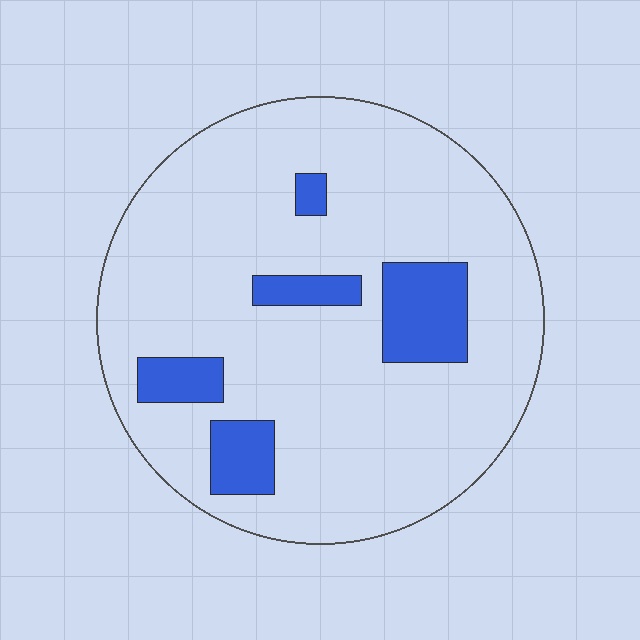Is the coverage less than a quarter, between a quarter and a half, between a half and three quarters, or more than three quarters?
Less than a quarter.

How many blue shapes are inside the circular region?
5.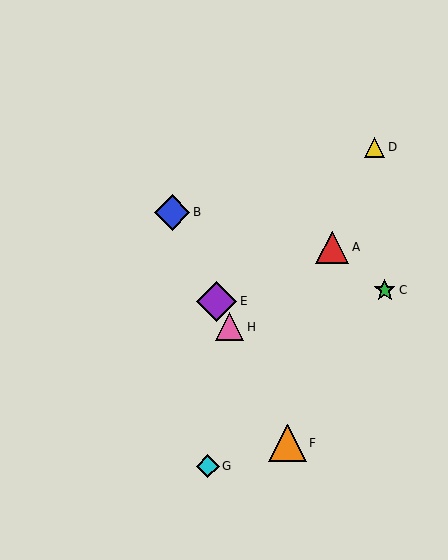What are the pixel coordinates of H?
Object H is at (229, 327).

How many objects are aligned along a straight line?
4 objects (B, E, F, H) are aligned along a straight line.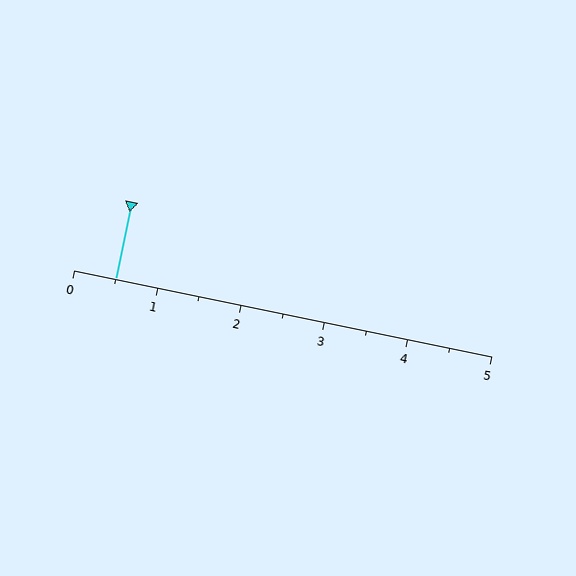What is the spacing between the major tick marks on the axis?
The major ticks are spaced 1 apart.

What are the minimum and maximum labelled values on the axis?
The axis runs from 0 to 5.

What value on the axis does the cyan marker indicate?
The marker indicates approximately 0.5.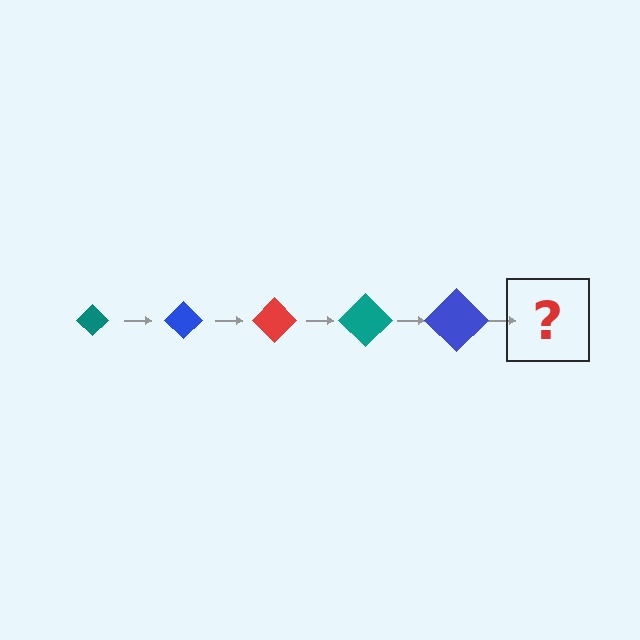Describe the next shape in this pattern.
It should be a red diamond, larger than the previous one.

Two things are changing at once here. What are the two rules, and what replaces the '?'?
The two rules are that the diamond grows larger each step and the color cycles through teal, blue, and red. The '?' should be a red diamond, larger than the previous one.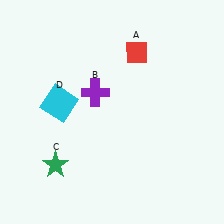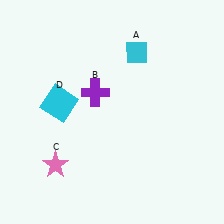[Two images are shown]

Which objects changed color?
A changed from red to cyan. C changed from green to pink.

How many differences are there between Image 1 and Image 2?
There are 2 differences between the two images.